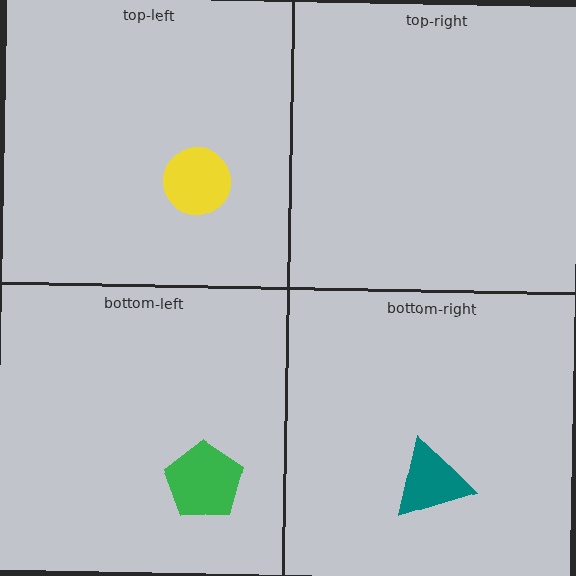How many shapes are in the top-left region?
1.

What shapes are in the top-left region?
The yellow circle.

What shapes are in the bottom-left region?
The green pentagon.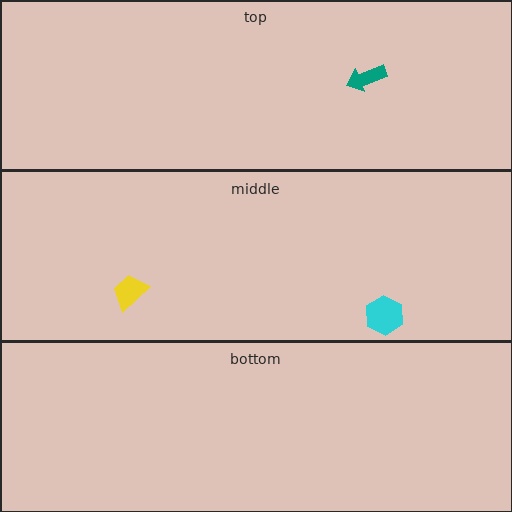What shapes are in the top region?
The teal arrow.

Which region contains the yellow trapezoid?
The middle region.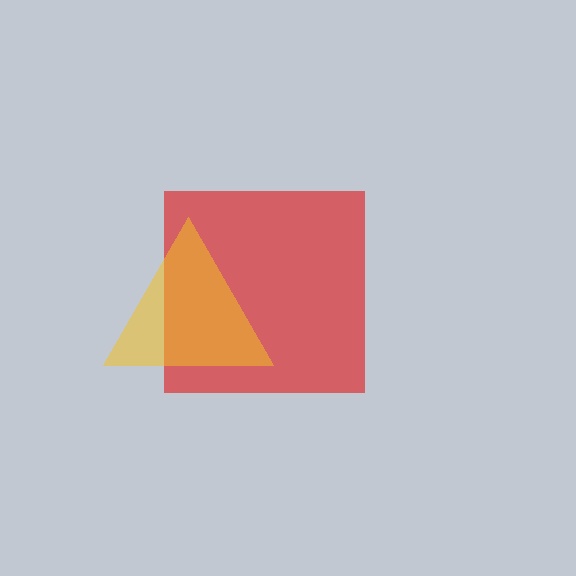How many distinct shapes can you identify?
There are 2 distinct shapes: a red square, a yellow triangle.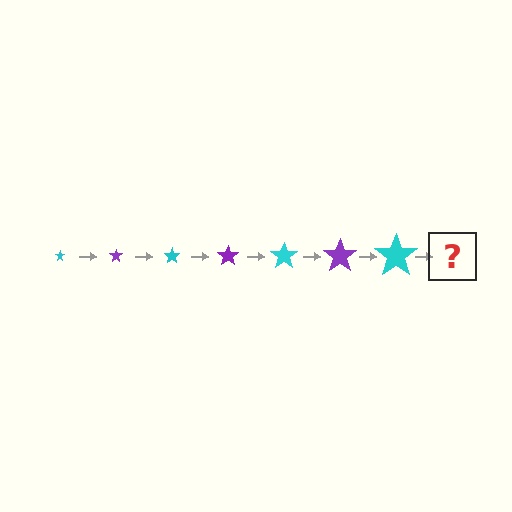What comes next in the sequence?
The next element should be a purple star, larger than the previous one.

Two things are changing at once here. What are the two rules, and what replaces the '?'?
The two rules are that the star grows larger each step and the color cycles through cyan and purple. The '?' should be a purple star, larger than the previous one.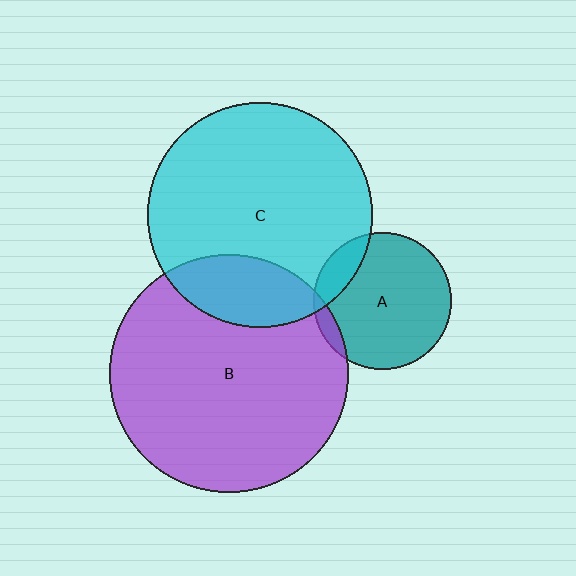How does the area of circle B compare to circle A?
Approximately 3.0 times.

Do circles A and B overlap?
Yes.